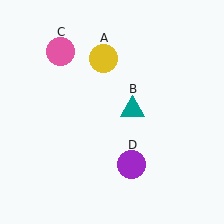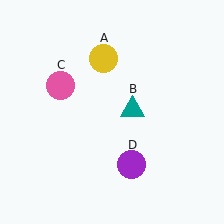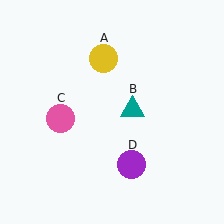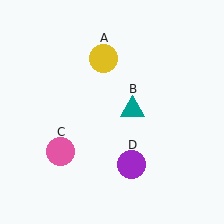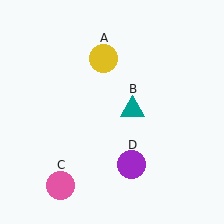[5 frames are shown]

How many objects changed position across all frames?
1 object changed position: pink circle (object C).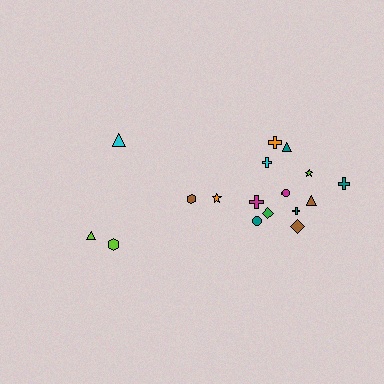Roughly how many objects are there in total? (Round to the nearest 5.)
Roughly 20 objects in total.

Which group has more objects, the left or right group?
The right group.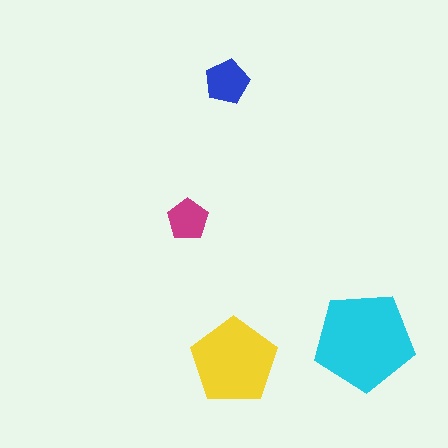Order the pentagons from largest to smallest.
the cyan one, the yellow one, the blue one, the magenta one.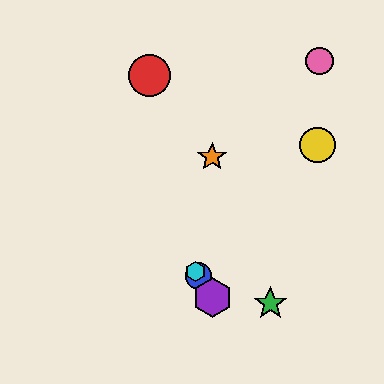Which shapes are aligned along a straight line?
The blue circle, the purple hexagon, the cyan hexagon are aligned along a straight line.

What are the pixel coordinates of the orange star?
The orange star is at (212, 157).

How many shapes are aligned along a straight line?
3 shapes (the blue circle, the purple hexagon, the cyan hexagon) are aligned along a straight line.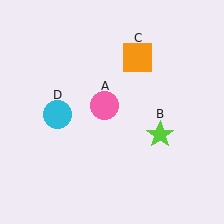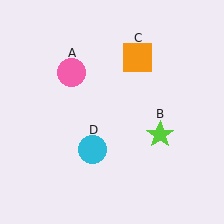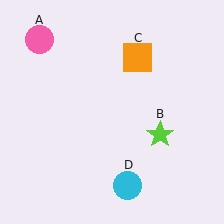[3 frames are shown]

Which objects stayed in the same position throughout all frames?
Lime star (object B) and orange square (object C) remained stationary.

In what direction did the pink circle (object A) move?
The pink circle (object A) moved up and to the left.